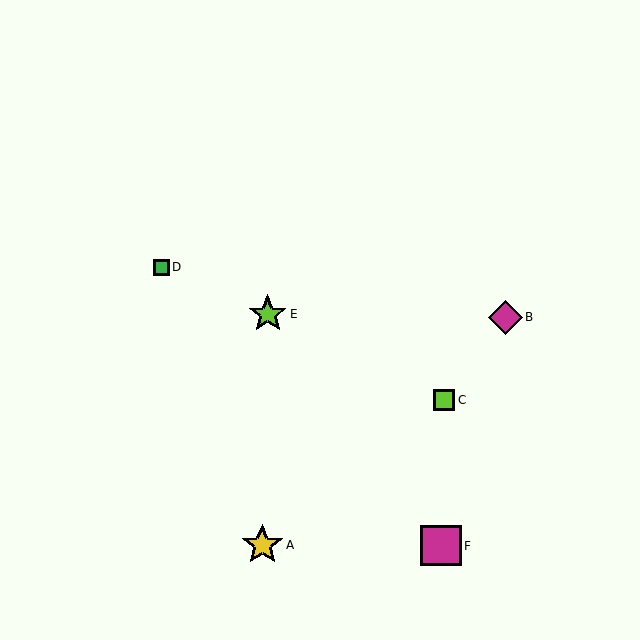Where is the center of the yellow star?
The center of the yellow star is at (262, 545).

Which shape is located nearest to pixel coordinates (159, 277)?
The green square (labeled D) at (161, 267) is nearest to that location.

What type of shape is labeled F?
Shape F is a magenta square.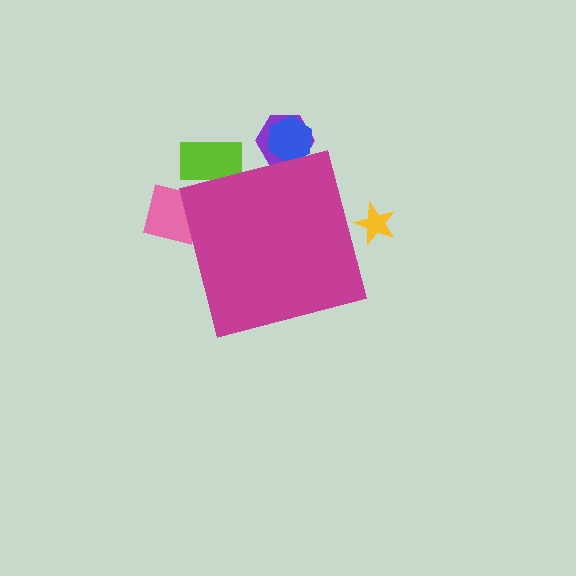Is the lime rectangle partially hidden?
Yes, the lime rectangle is partially hidden behind the magenta square.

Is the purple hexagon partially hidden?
Yes, the purple hexagon is partially hidden behind the magenta square.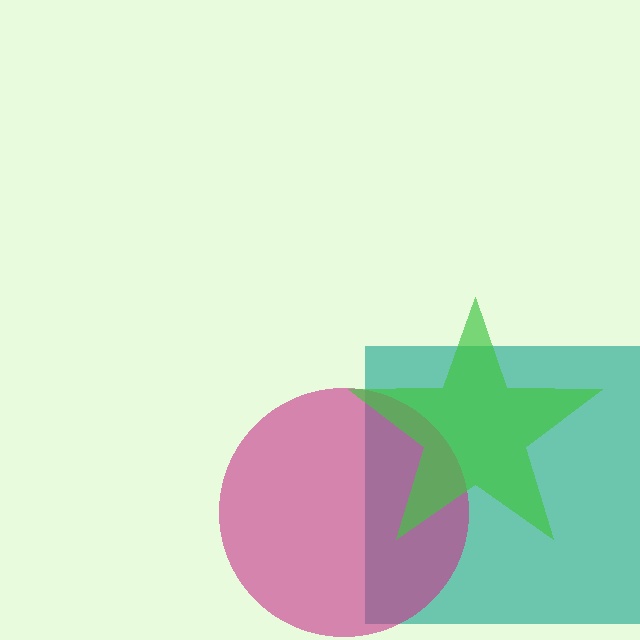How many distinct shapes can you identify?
There are 3 distinct shapes: a teal square, a magenta circle, a green star.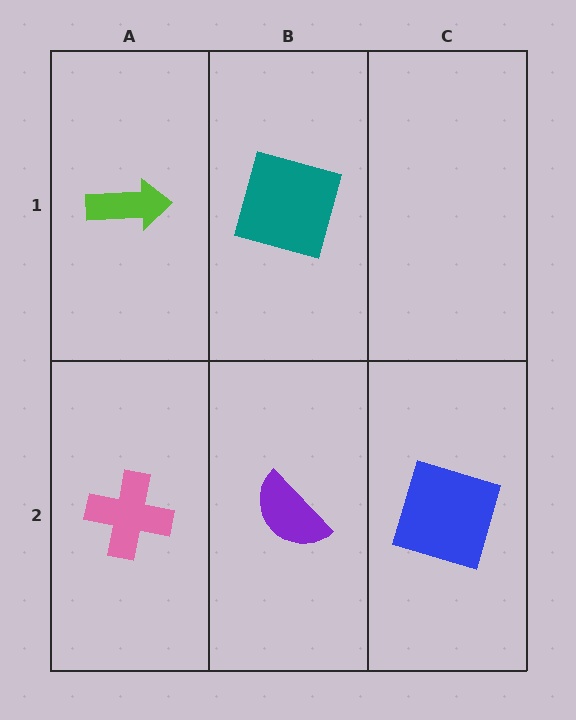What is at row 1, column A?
A lime arrow.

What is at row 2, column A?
A pink cross.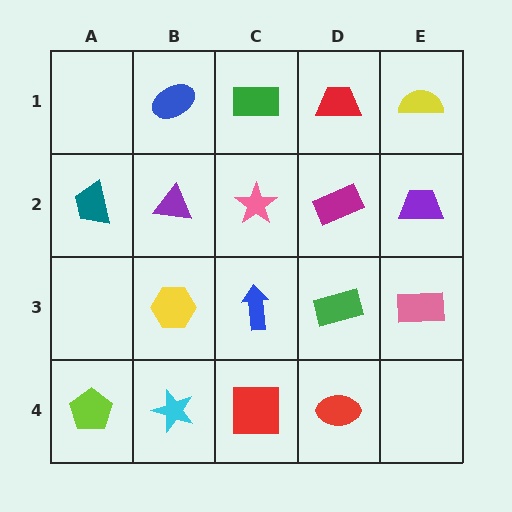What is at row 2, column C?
A pink star.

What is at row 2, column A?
A teal trapezoid.